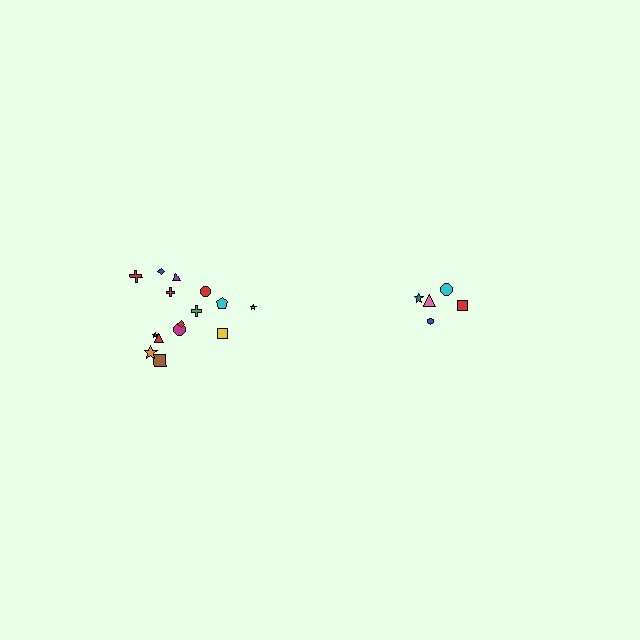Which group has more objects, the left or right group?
The left group.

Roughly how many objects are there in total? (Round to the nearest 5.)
Roughly 20 objects in total.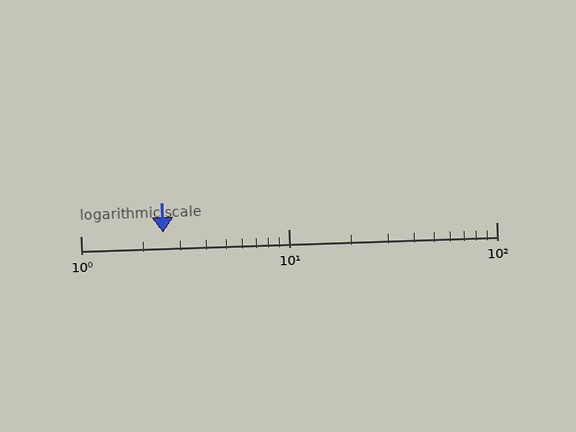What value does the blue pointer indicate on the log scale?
The pointer indicates approximately 2.5.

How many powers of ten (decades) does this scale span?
The scale spans 2 decades, from 1 to 100.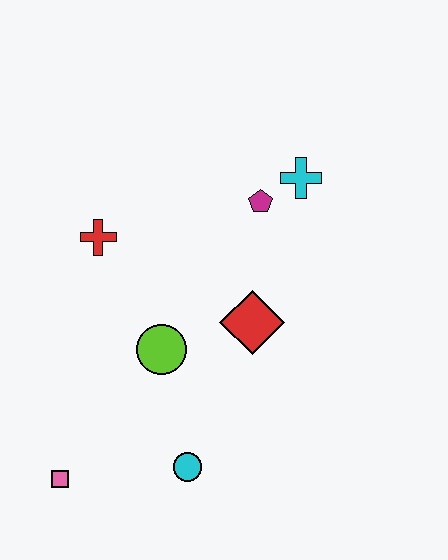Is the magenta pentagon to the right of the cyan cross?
No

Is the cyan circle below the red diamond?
Yes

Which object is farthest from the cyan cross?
The pink square is farthest from the cyan cross.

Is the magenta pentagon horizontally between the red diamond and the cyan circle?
No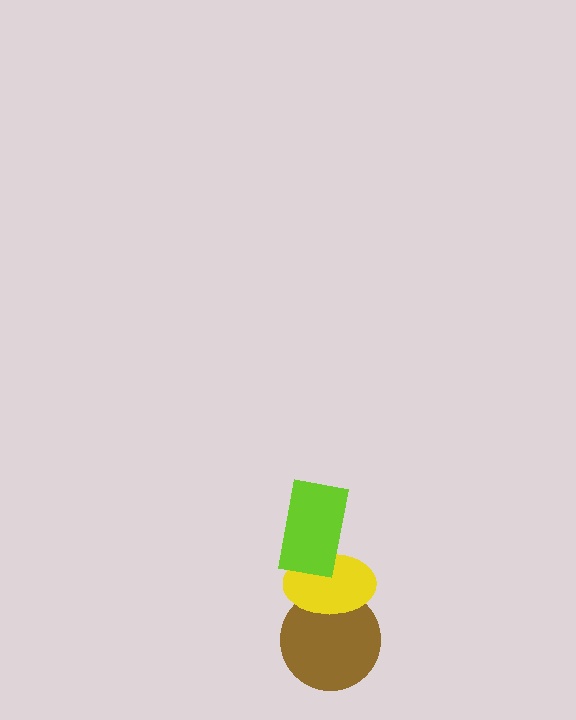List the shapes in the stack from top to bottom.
From top to bottom: the lime rectangle, the yellow ellipse, the brown circle.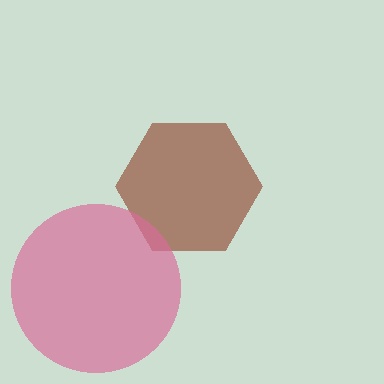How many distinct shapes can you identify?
There are 2 distinct shapes: a brown hexagon, a pink circle.